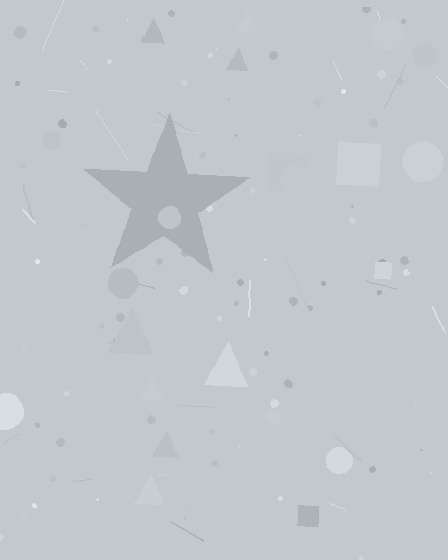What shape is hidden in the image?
A star is hidden in the image.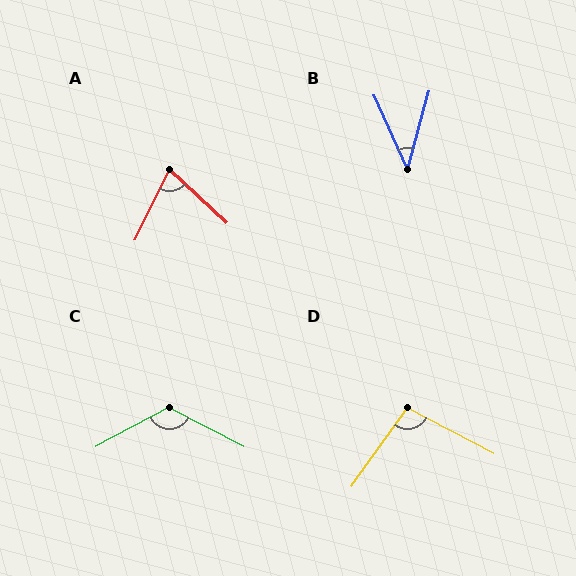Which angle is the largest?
C, at approximately 124 degrees.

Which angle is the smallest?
B, at approximately 40 degrees.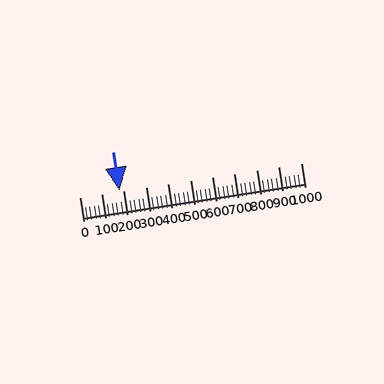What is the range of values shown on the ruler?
The ruler shows values from 0 to 1000.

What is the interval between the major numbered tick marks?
The major tick marks are spaced 100 units apart.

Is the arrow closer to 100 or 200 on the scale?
The arrow is closer to 200.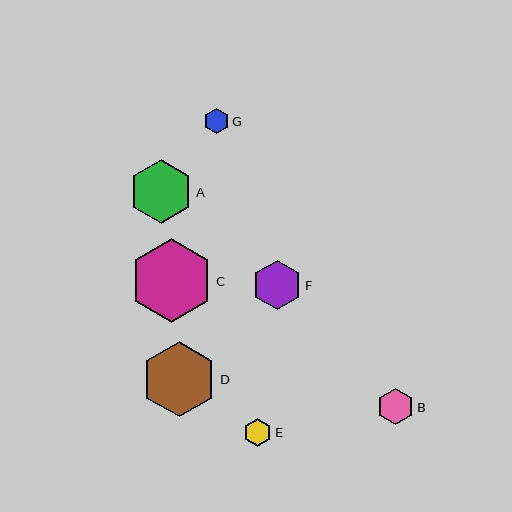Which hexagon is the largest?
Hexagon C is the largest with a size of approximately 83 pixels.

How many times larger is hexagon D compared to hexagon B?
Hexagon D is approximately 2.1 times the size of hexagon B.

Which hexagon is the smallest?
Hexagon G is the smallest with a size of approximately 25 pixels.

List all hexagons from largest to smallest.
From largest to smallest: C, D, A, F, B, E, G.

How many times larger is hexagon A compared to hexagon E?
Hexagon A is approximately 2.3 times the size of hexagon E.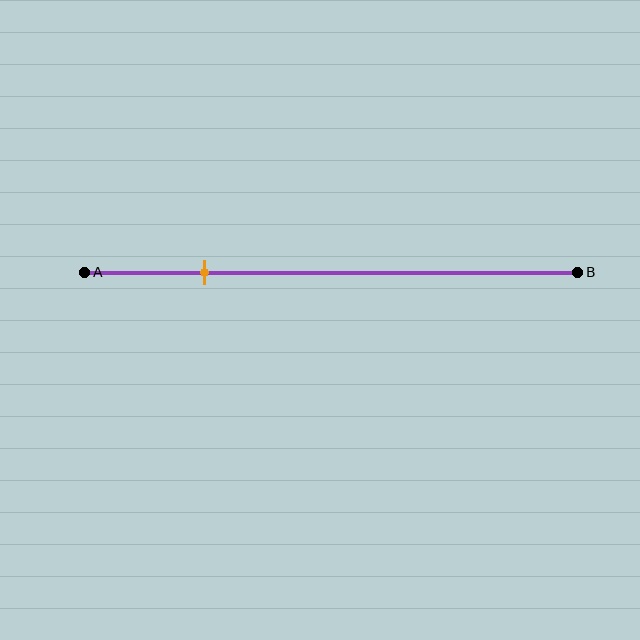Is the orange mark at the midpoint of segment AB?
No, the mark is at about 25% from A, not at the 50% midpoint.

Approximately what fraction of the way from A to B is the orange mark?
The orange mark is approximately 25% of the way from A to B.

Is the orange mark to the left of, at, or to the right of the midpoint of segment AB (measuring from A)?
The orange mark is to the left of the midpoint of segment AB.